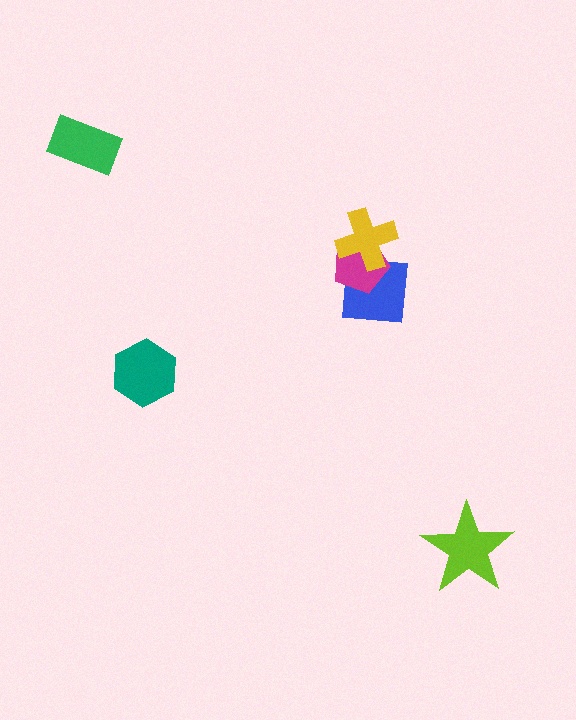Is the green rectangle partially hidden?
No, no other shape covers it.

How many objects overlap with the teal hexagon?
0 objects overlap with the teal hexagon.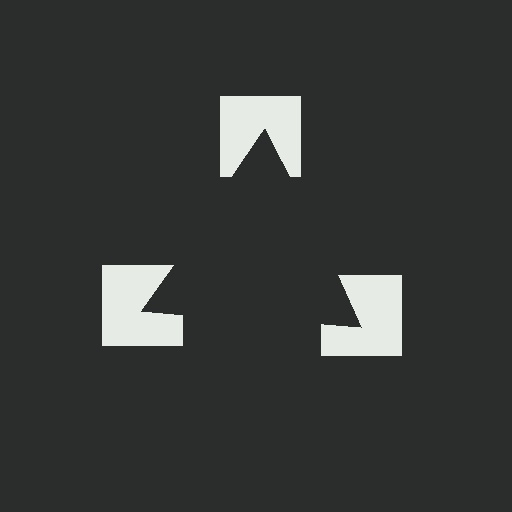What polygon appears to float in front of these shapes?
An illusory triangle — its edges are inferred from the aligned wedge cuts in the notched squares, not physically drawn.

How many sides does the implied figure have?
3 sides.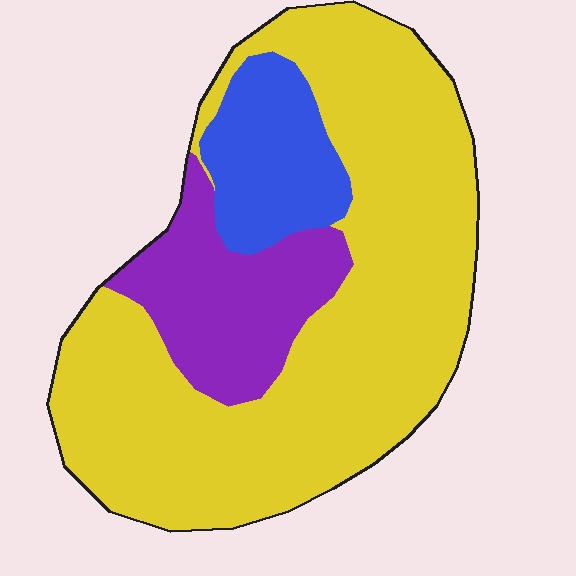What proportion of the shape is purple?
Purple takes up about one sixth (1/6) of the shape.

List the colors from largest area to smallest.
From largest to smallest: yellow, purple, blue.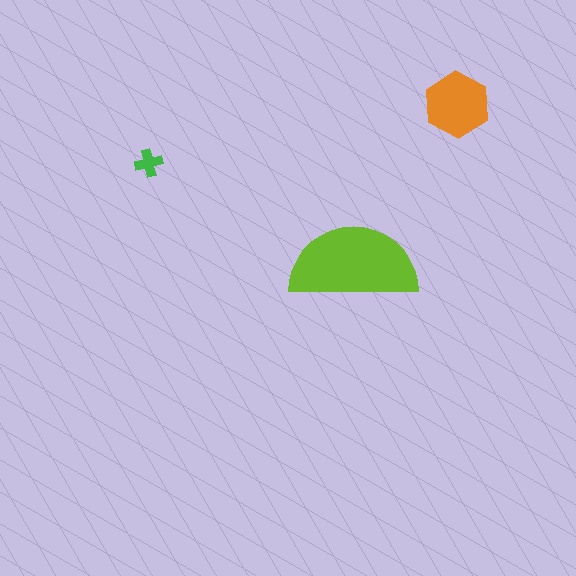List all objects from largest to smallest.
The lime semicircle, the orange hexagon, the green cross.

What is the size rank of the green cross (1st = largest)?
3rd.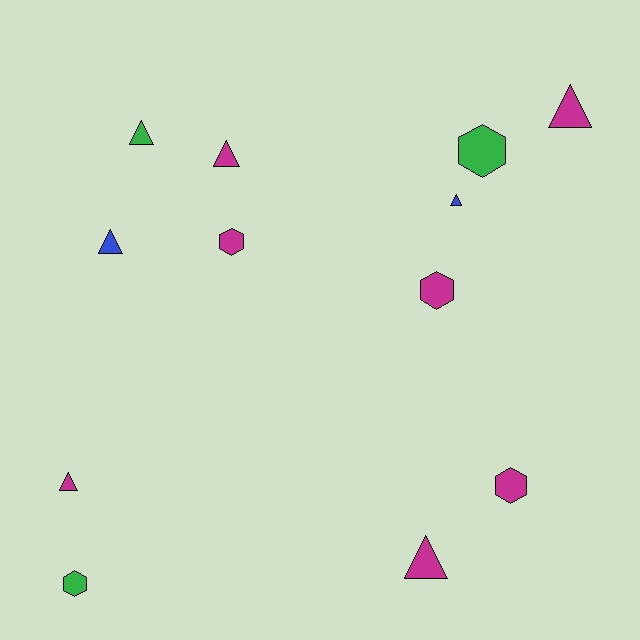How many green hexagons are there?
There are 2 green hexagons.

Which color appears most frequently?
Magenta, with 7 objects.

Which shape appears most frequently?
Triangle, with 7 objects.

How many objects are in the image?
There are 12 objects.